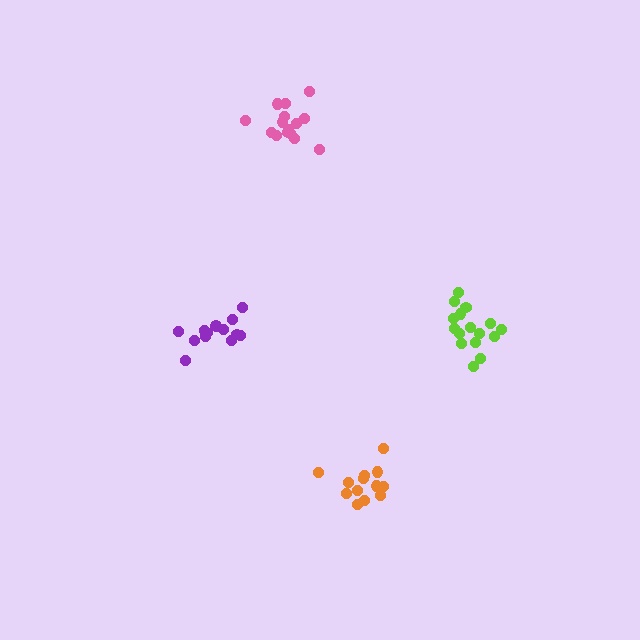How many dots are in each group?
Group 1: 13 dots, Group 2: 13 dots, Group 3: 15 dots, Group 4: 16 dots (57 total).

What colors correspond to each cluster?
The clusters are colored: purple, orange, pink, lime.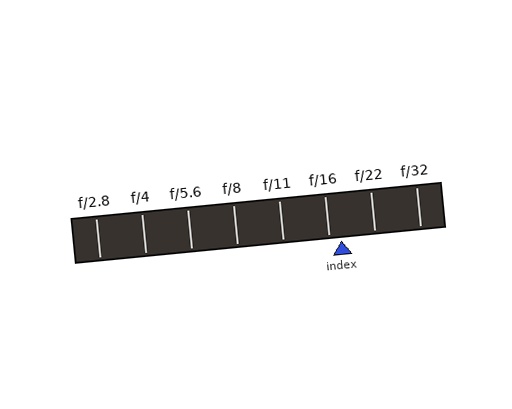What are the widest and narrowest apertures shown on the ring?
The widest aperture shown is f/2.8 and the narrowest is f/32.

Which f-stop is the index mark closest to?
The index mark is closest to f/16.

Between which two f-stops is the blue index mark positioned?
The index mark is between f/16 and f/22.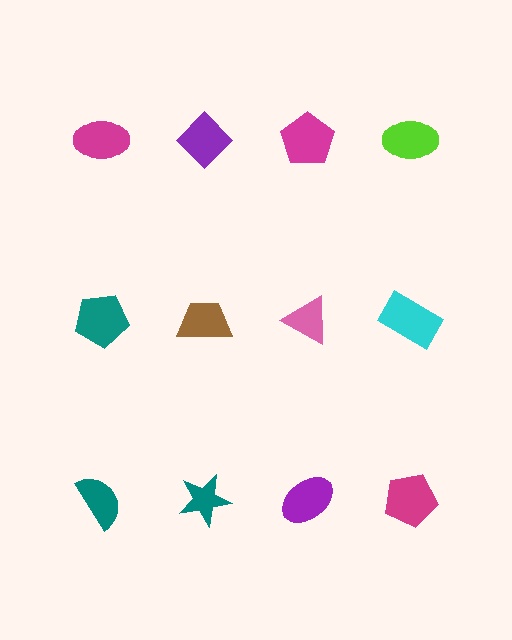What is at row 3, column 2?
A teal star.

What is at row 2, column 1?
A teal pentagon.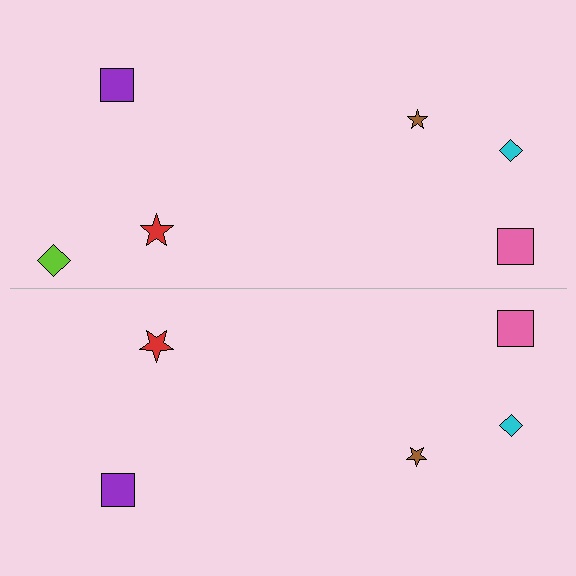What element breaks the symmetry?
A lime diamond is missing from the bottom side.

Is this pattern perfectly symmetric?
No, the pattern is not perfectly symmetric. A lime diamond is missing from the bottom side.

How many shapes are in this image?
There are 11 shapes in this image.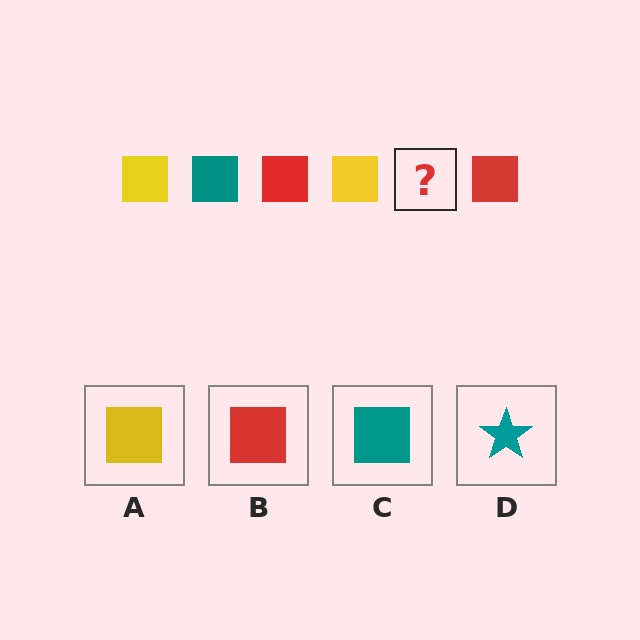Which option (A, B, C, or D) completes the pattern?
C.